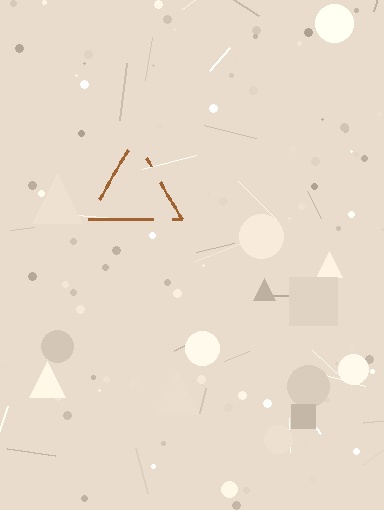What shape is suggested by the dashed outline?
The dashed outline suggests a triangle.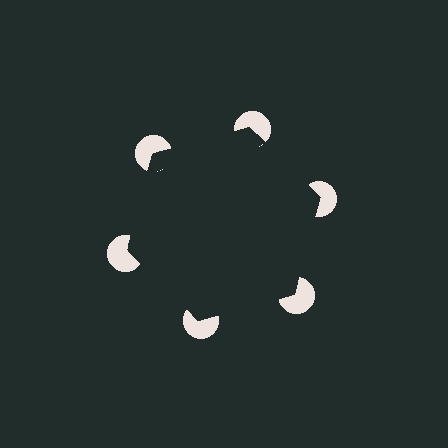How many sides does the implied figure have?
6 sides.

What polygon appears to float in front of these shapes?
An illusory hexagon — its edges are inferred from the aligned wedge cuts in the pac-man discs, not physically drawn.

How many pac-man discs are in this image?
There are 6 — one at each vertex of the illusory hexagon.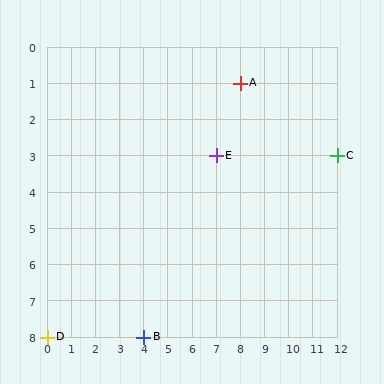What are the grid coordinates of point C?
Point C is at grid coordinates (12, 3).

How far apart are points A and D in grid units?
Points A and D are 8 columns and 7 rows apart (about 10.6 grid units diagonally).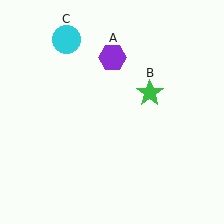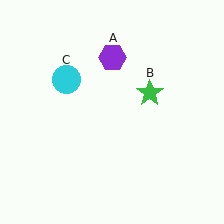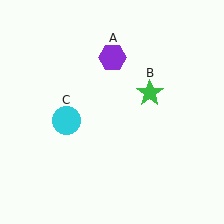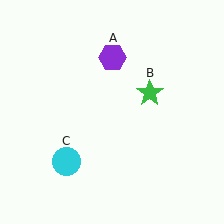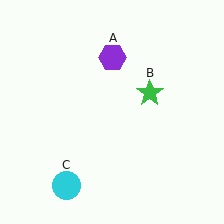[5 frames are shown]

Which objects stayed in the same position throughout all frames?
Purple hexagon (object A) and green star (object B) remained stationary.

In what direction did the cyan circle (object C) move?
The cyan circle (object C) moved down.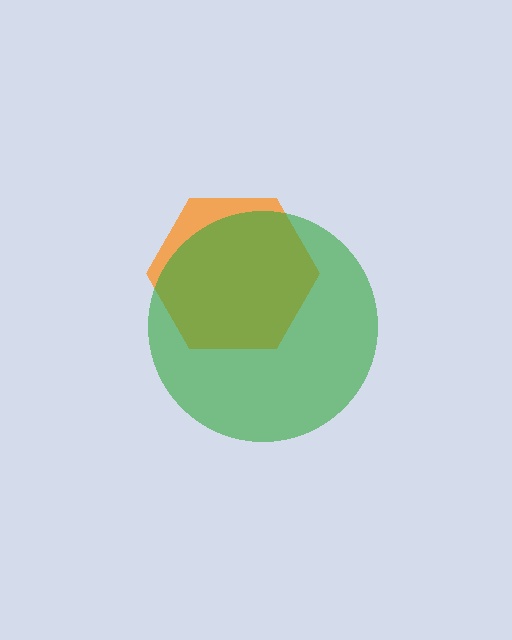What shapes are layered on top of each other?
The layered shapes are: an orange hexagon, a green circle.